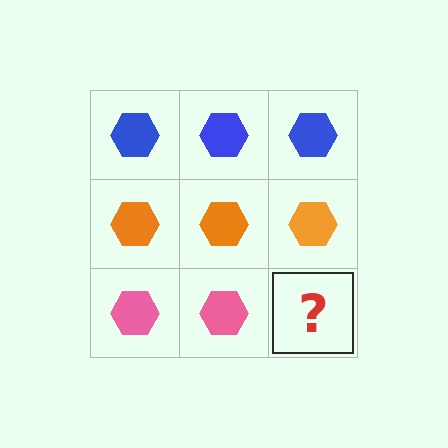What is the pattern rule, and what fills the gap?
The rule is that each row has a consistent color. The gap should be filled with a pink hexagon.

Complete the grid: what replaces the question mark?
The question mark should be replaced with a pink hexagon.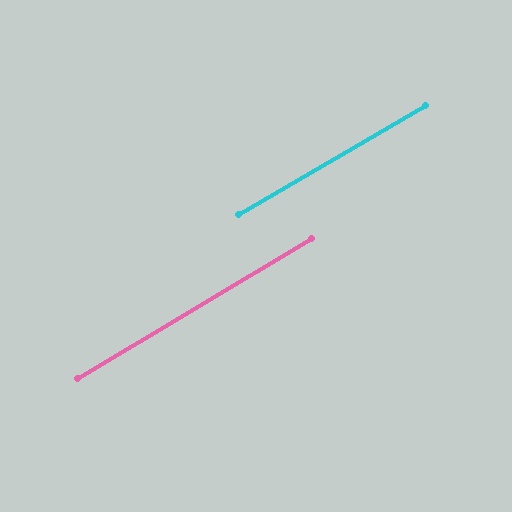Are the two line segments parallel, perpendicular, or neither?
Parallel — their directions differ by only 0.8°.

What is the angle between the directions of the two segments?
Approximately 1 degree.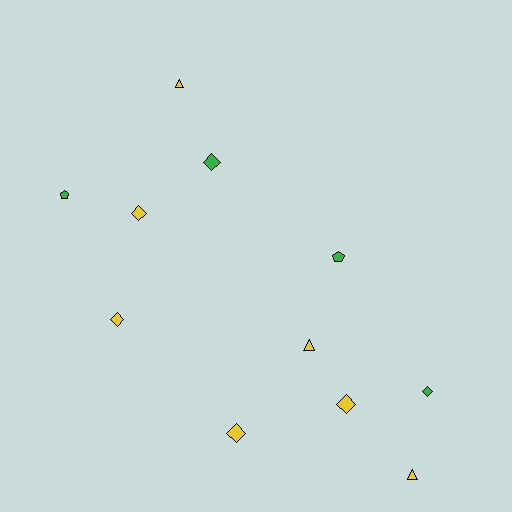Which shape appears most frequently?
Diamond, with 6 objects.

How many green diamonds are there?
There are 2 green diamonds.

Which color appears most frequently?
Yellow, with 7 objects.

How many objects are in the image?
There are 11 objects.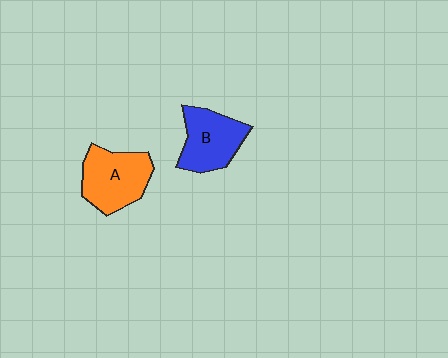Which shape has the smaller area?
Shape B (blue).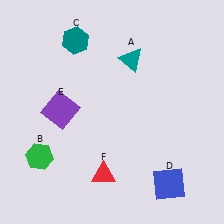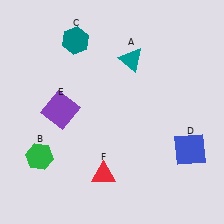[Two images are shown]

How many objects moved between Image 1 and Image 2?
1 object moved between the two images.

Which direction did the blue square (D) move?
The blue square (D) moved up.